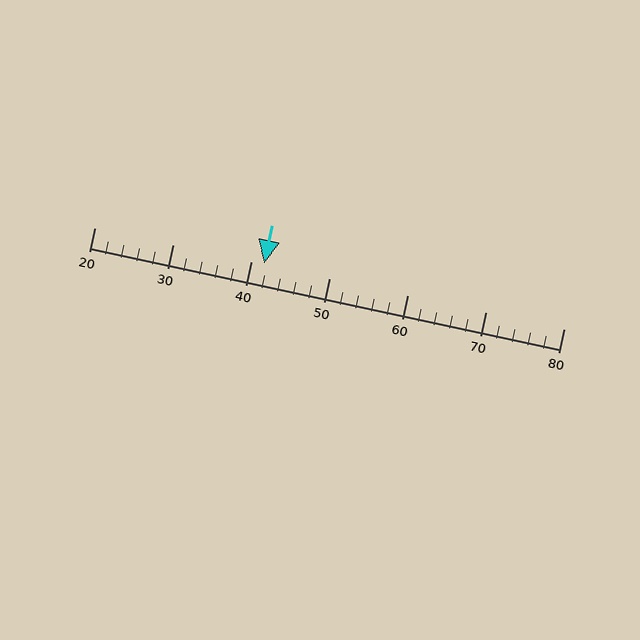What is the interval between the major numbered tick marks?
The major tick marks are spaced 10 units apart.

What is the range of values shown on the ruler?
The ruler shows values from 20 to 80.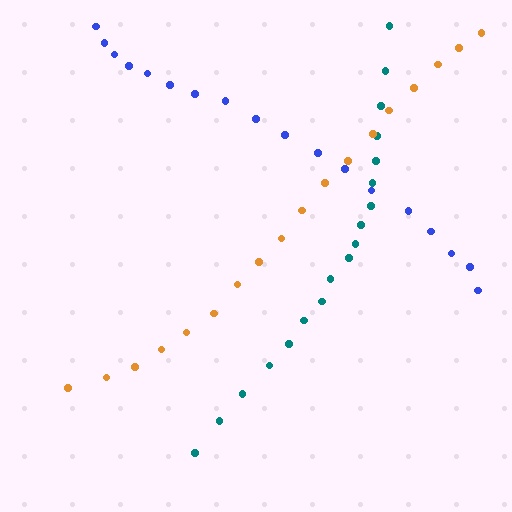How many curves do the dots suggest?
There are 3 distinct paths.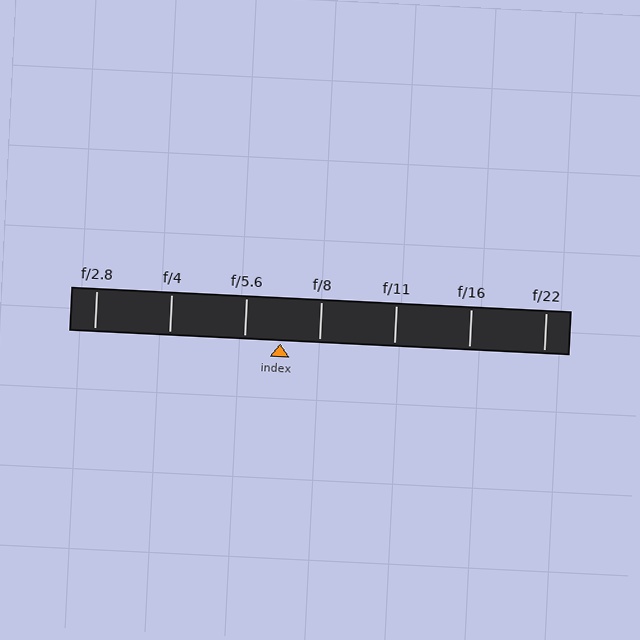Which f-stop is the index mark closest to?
The index mark is closest to f/5.6.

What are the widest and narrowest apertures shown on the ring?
The widest aperture shown is f/2.8 and the narrowest is f/22.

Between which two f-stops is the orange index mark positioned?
The index mark is between f/5.6 and f/8.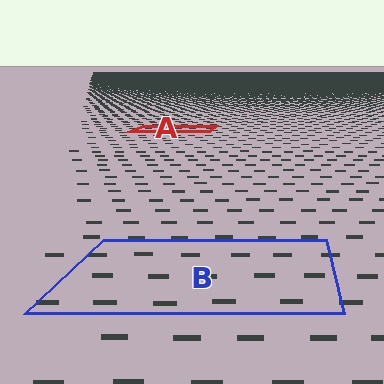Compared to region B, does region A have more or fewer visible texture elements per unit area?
Region A has more texture elements per unit area — they are packed more densely because it is farther away.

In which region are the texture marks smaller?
The texture marks are smaller in region A, because it is farther away.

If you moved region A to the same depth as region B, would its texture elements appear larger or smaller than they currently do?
They would appear larger. At a closer depth, the same texture elements are projected at a bigger on-screen size.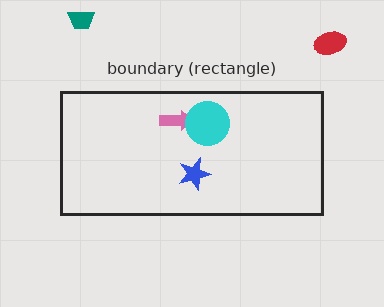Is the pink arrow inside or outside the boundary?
Inside.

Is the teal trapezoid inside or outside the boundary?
Outside.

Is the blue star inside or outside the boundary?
Inside.